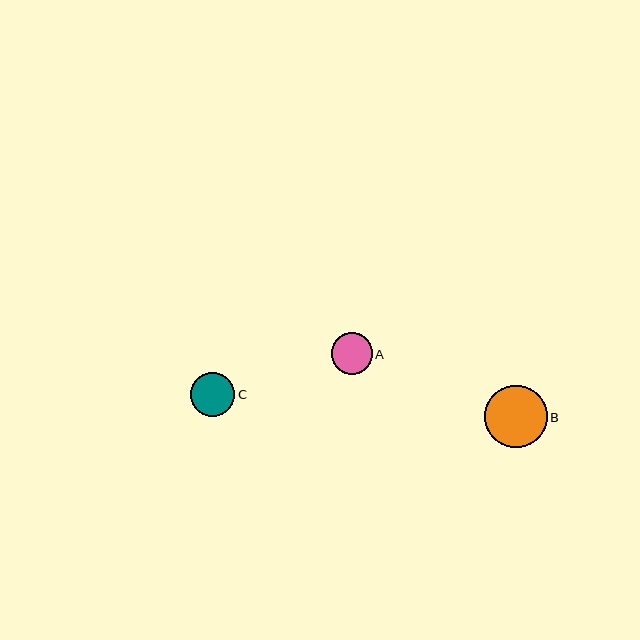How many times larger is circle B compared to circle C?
Circle B is approximately 1.4 times the size of circle C.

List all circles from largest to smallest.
From largest to smallest: B, C, A.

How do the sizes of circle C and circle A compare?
Circle C and circle A are approximately the same size.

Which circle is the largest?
Circle B is the largest with a size of approximately 62 pixels.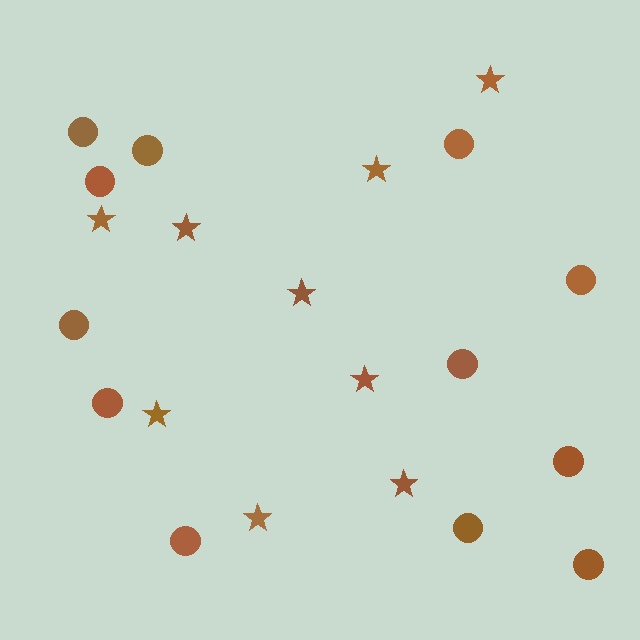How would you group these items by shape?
There are 2 groups: one group of stars (9) and one group of circles (12).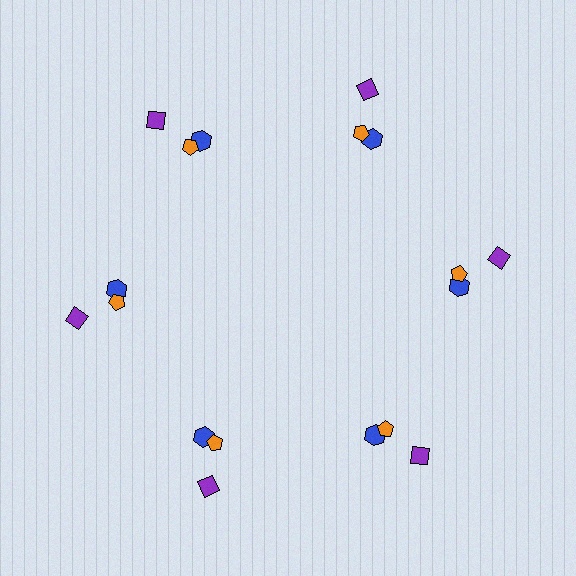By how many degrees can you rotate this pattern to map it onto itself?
The pattern maps onto itself every 60 degrees of rotation.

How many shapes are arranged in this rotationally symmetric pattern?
There are 18 shapes, arranged in 6 groups of 3.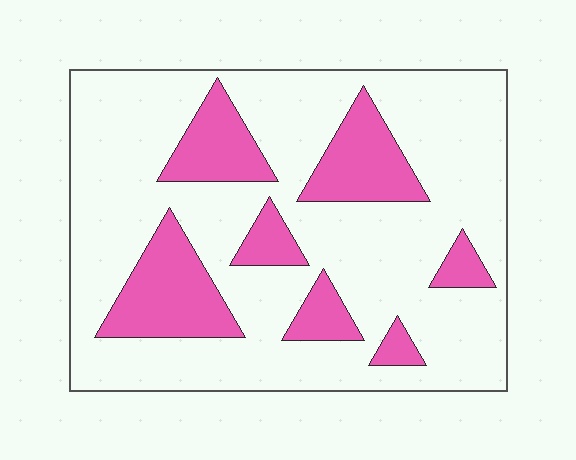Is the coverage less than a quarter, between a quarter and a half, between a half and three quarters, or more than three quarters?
Less than a quarter.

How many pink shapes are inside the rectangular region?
7.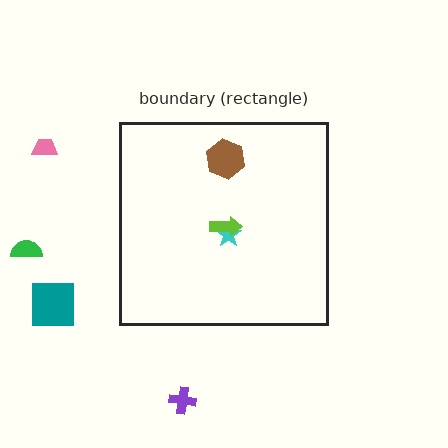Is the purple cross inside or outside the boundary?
Outside.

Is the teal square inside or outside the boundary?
Outside.